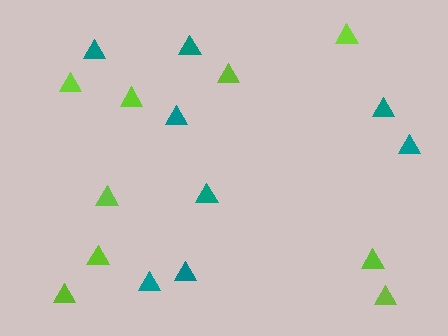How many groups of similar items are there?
There are 2 groups: one group of lime triangles (9) and one group of teal triangles (8).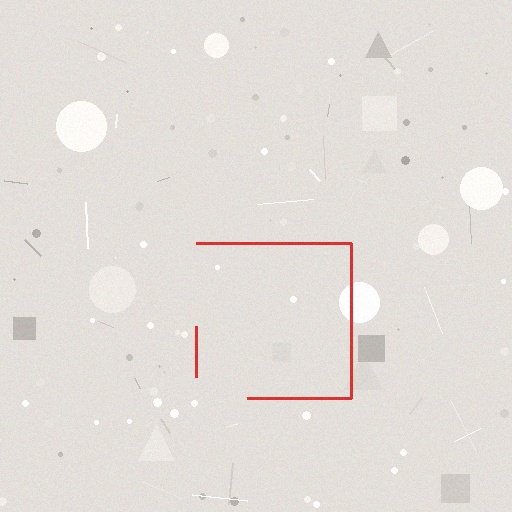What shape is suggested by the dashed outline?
The dashed outline suggests a square.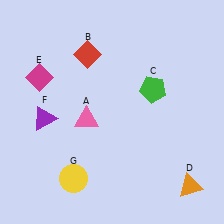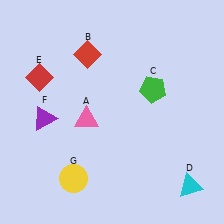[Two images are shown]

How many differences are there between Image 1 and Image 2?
There are 2 differences between the two images.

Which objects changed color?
D changed from orange to cyan. E changed from magenta to red.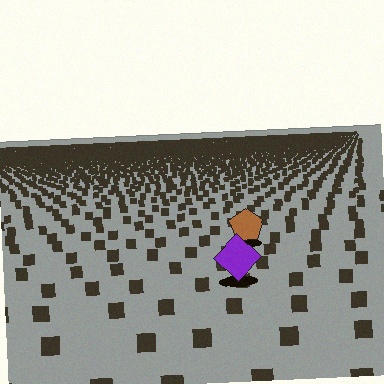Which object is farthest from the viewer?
The brown pentagon is farthest from the viewer. It appears smaller and the ground texture around it is denser.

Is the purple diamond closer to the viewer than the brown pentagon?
Yes. The purple diamond is closer — you can tell from the texture gradient: the ground texture is coarser near it.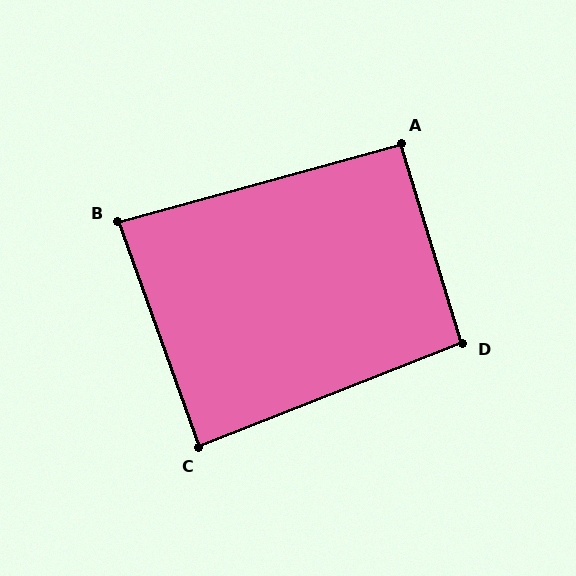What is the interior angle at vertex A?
Approximately 92 degrees (approximately right).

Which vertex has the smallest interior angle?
B, at approximately 86 degrees.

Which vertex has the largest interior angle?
D, at approximately 94 degrees.